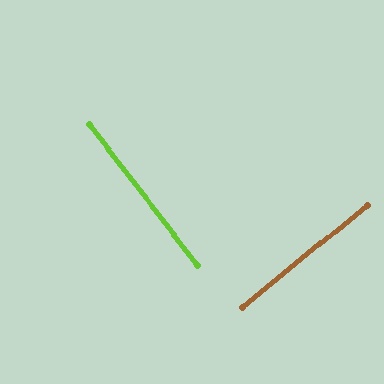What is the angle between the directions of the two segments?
Approximately 88 degrees.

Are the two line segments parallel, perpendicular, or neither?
Perpendicular — they meet at approximately 88°.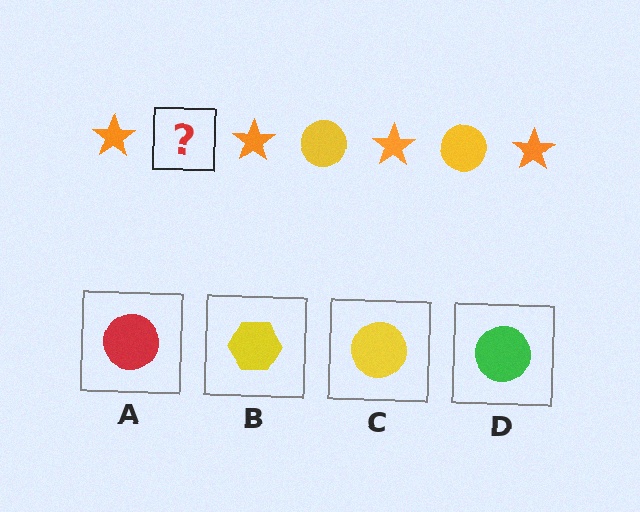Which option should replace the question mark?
Option C.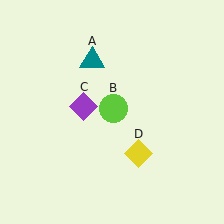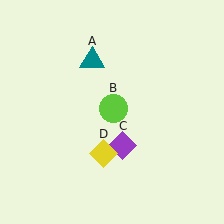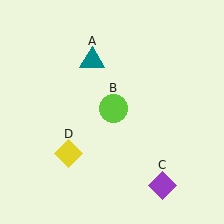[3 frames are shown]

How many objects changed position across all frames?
2 objects changed position: purple diamond (object C), yellow diamond (object D).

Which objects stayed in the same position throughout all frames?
Teal triangle (object A) and lime circle (object B) remained stationary.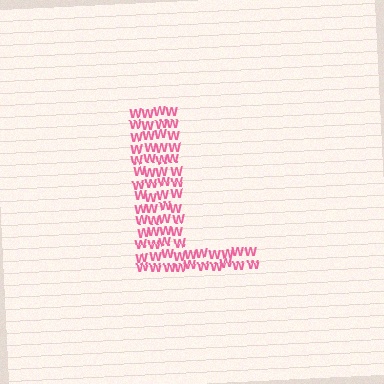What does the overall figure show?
The overall figure shows the letter L.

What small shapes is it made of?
It is made of small letter W's.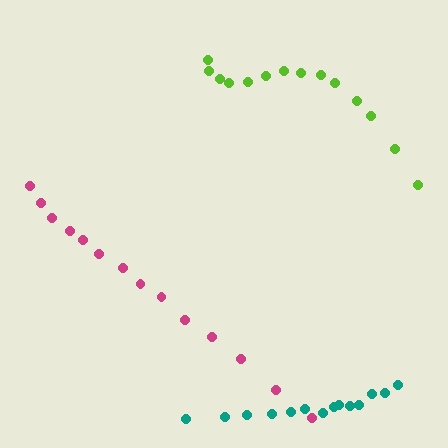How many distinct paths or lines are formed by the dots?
There are 3 distinct paths.